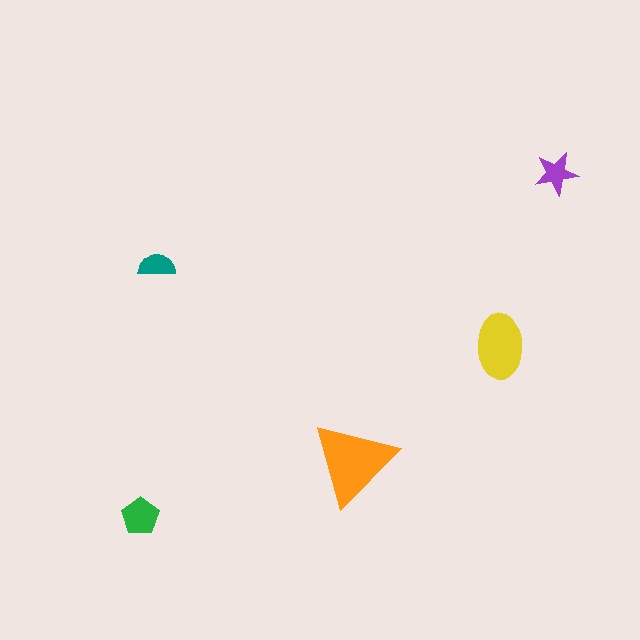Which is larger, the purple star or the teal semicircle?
The purple star.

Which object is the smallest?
The teal semicircle.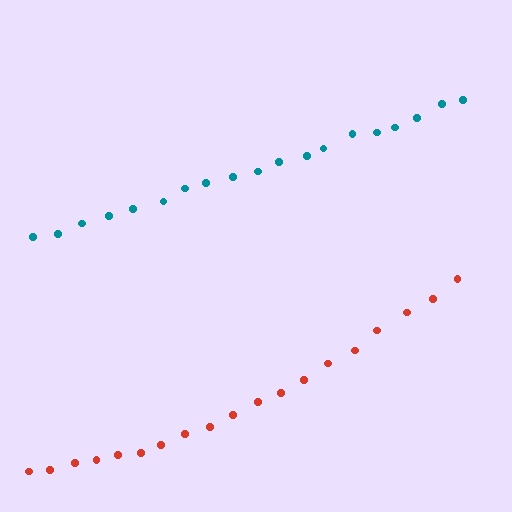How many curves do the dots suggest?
There are 2 distinct paths.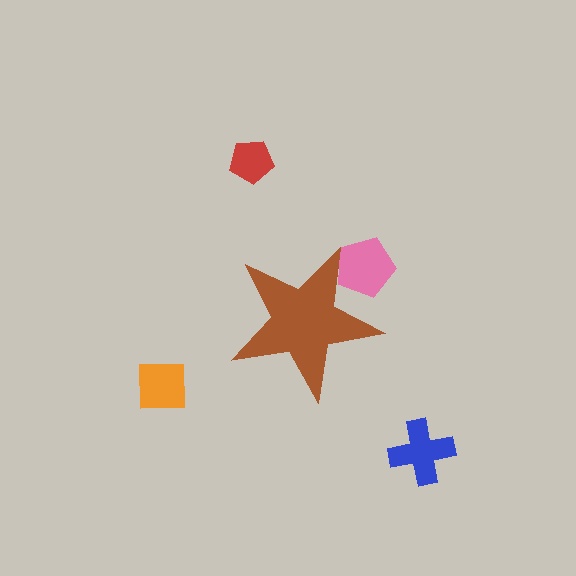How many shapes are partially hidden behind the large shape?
1 shape is partially hidden.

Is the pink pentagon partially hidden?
Yes, the pink pentagon is partially hidden behind the brown star.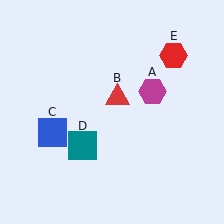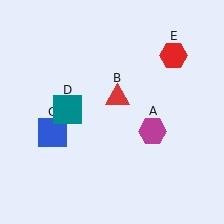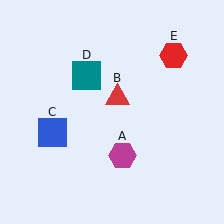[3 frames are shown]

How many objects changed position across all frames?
2 objects changed position: magenta hexagon (object A), teal square (object D).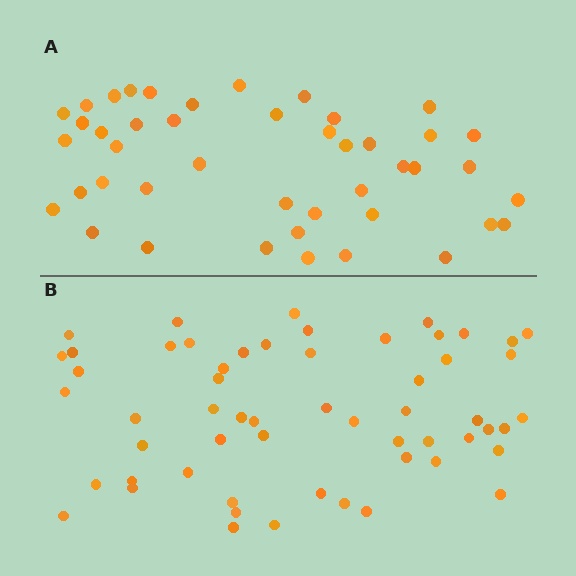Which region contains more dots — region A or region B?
Region B (the bottom region) has more dots.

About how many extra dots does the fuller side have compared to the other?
Region B has approximately 15 more dots than region A.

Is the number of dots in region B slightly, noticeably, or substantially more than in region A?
Region B has noticeably more, but not dramatically so. The ratio is roughly 1.3 to 1.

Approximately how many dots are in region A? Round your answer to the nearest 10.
About 40 dots. (The exact count is 44, which rounds to 40.)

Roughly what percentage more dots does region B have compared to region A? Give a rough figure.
About 30% more.